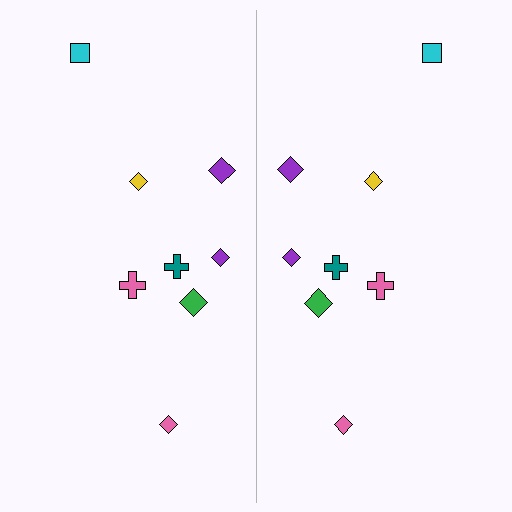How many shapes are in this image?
There are 16 shapes in this image.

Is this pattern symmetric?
Yes, this pattern has bilateral (reflection) symmetry.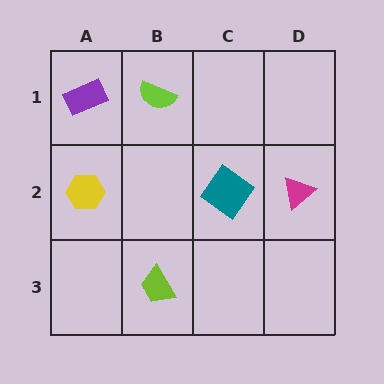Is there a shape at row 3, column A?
No, that cell is empty.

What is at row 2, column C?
A teal diamond.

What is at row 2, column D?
A magenta triangle.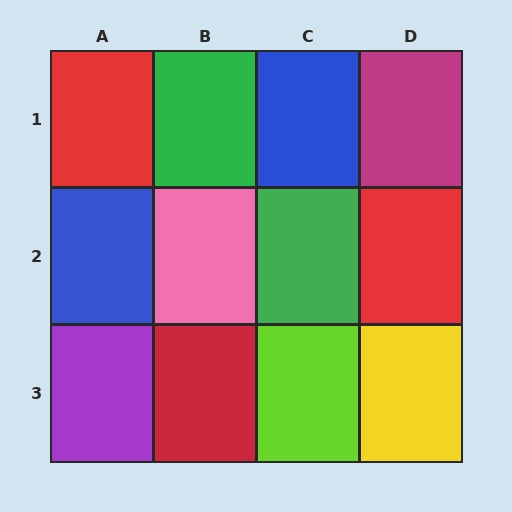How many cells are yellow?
1 cell is yellow.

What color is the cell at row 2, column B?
Pink.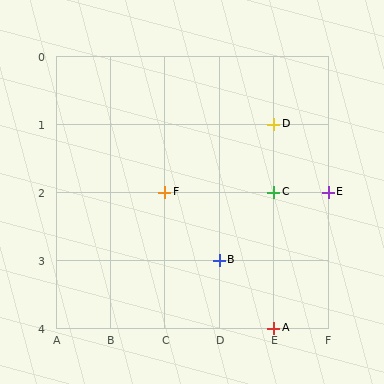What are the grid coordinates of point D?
Point D is at grid coordinates (E, 1).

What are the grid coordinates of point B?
Point B is at grid coordinates (D, 3).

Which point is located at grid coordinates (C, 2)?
Point F is at (C, 2).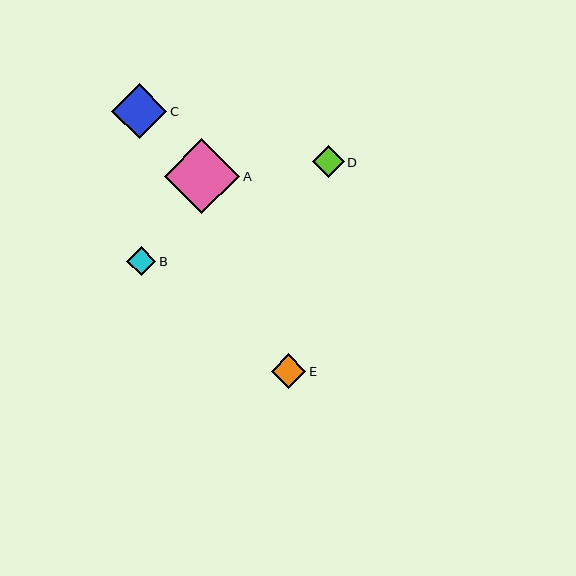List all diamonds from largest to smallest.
From largest to smallest: A, C, E, D, B.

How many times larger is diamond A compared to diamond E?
Diamond A is approximately 2.2 times the size of diamond E.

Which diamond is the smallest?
Diamond B is the smallest with a size of approximately 29 pixels.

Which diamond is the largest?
Diamond A is the largest with a size of approximately 75 pixels.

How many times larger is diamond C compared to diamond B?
Diamond C is approximately 1.9 times the size of diamond B.